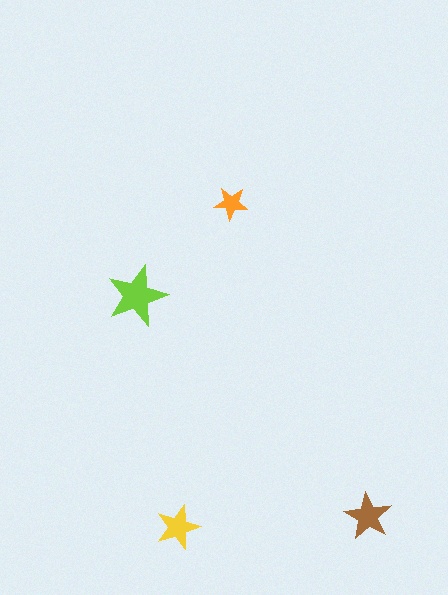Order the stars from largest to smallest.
the lime one, the brown one, the yellow one, the orange one.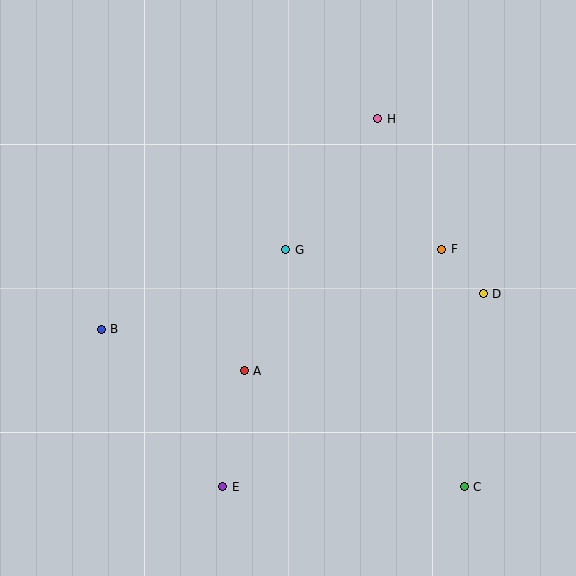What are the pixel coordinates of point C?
Point C is at (464, 487).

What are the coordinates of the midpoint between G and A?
The midpoint between G and A is at (265, 310).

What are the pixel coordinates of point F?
Point F is at (442, 249).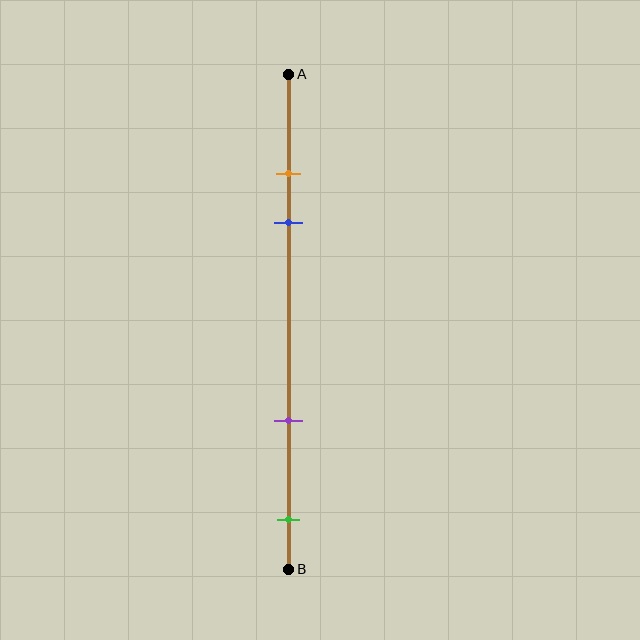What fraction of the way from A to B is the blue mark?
The blue mark is approximately 30% (0.3) of the way from A to B.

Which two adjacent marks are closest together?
The orange and blue marks are the closest adjacent pair.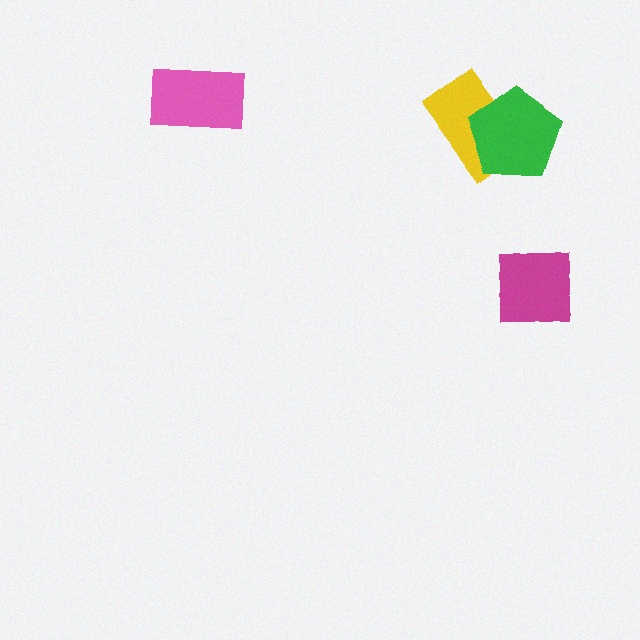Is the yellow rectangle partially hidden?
Yes, it is partially covered by another shape.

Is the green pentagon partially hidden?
No, no other shape covers it.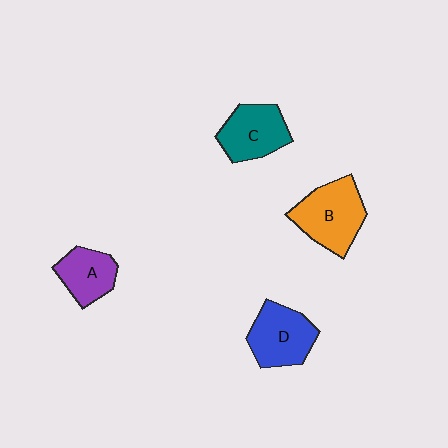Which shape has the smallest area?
Shape A (purple).